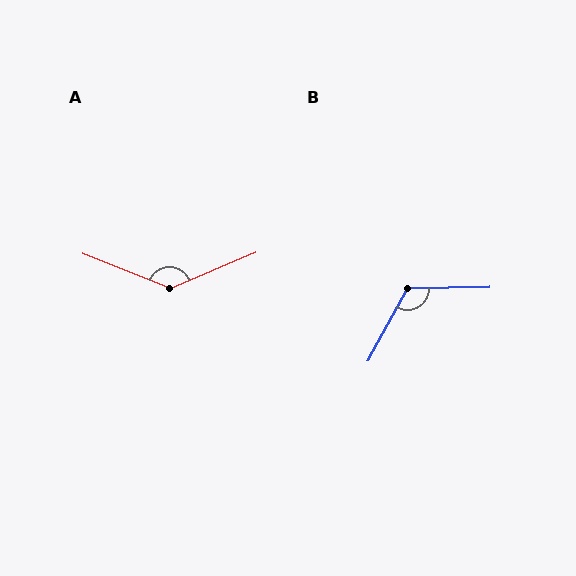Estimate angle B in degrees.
Approximately 120 degrees.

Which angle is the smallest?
B, at approximately 120 degrees.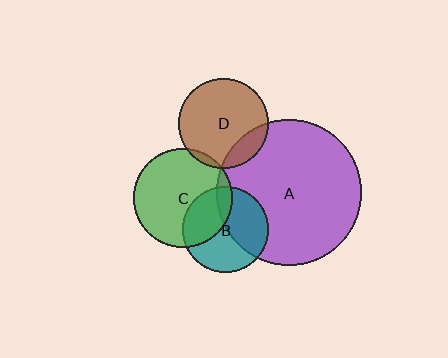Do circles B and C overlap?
Yes.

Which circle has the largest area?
Circle A (purple).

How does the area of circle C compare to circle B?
Approximately 1.3 times.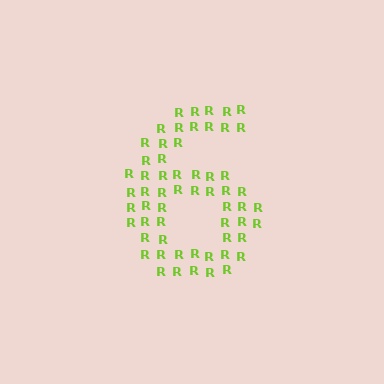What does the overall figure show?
The overall figure shows the digit 6.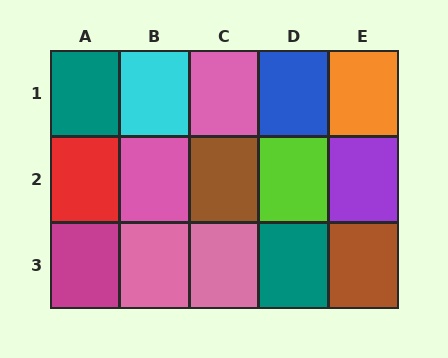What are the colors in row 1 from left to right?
Teal, cyan, pink, blue, orange.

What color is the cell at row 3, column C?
Pink.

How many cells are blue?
1 cell is blue.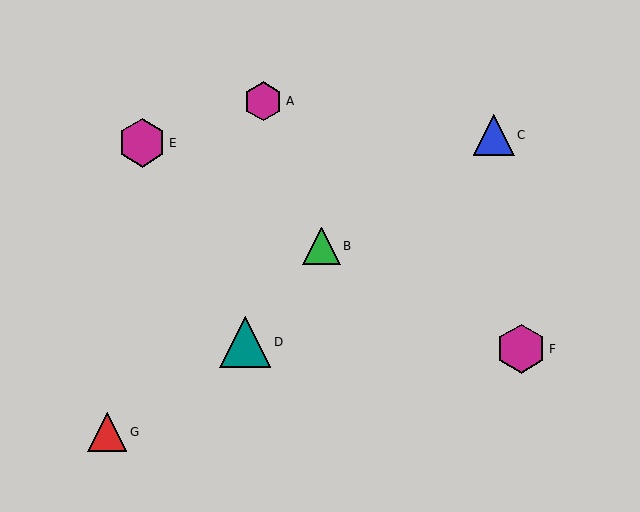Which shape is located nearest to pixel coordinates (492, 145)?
The blue triangle (labeled C) at (494, 135) is nearest to that location.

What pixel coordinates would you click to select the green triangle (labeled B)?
Click at (321, 246) to select the green triangle B.